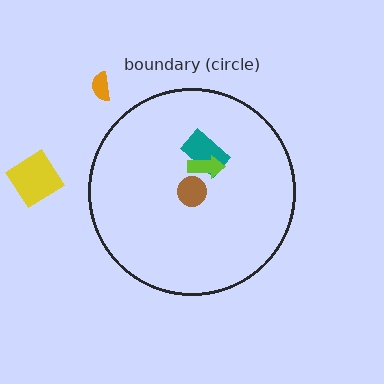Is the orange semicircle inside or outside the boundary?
Outside.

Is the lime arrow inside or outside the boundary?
Inside.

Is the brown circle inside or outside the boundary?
Inside.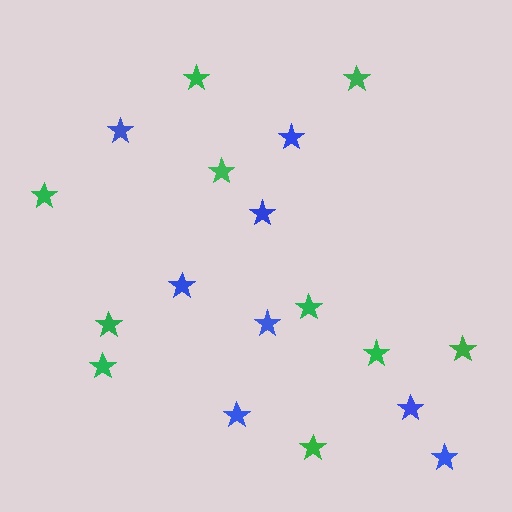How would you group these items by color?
There are 2 groups: one group of green stars (10) and one group of blue stars (8).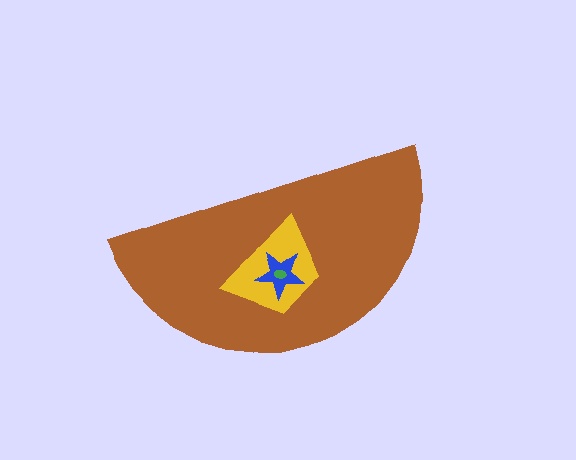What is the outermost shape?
The brown semicircle.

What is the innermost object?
The green ellipse.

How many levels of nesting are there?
4.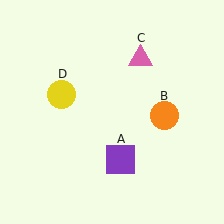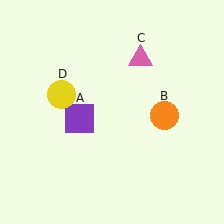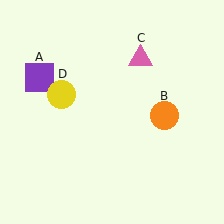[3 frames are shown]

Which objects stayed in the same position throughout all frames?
Orange circle (object B) and pink triangle (object C) and yellow circle (object D) remained stationary.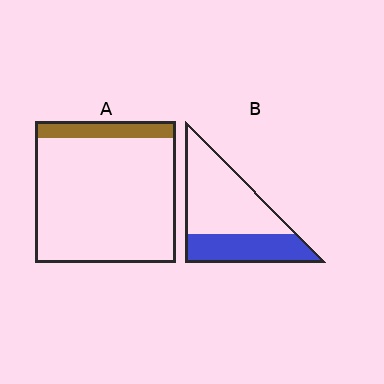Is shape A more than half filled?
No.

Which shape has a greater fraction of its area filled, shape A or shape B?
Shape B.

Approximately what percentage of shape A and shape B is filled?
A is approximately 10% and B is approximately 35%.